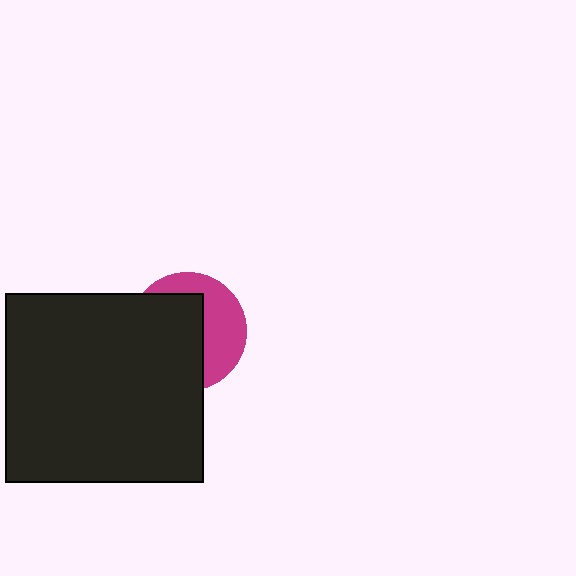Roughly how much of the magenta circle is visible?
A small part of it is visible (roughly 42%).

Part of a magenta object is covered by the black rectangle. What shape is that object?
It is a circle.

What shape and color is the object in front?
The object in front is a black rectangle.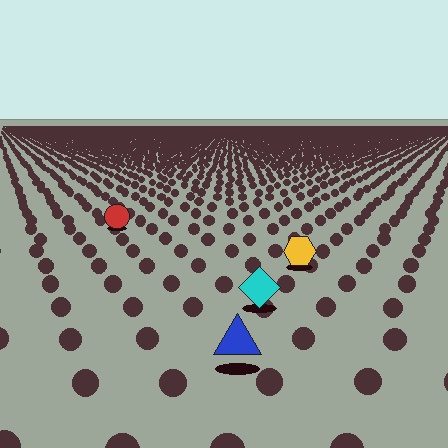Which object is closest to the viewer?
The blue triangle is closest. The texture marks near it are larger and more spread out.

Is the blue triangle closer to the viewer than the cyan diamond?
Yes. The blue triangle is closer — you can tell from the texture gradient: the ground texture is coarser near it.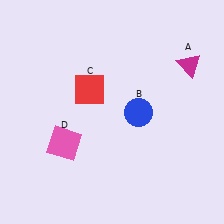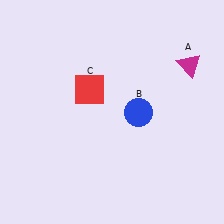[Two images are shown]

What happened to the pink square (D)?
The pink square (D) was removed in Image 2. It was in the bottom-left area of Image 1.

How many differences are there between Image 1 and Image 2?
There is 1 difference between the two images.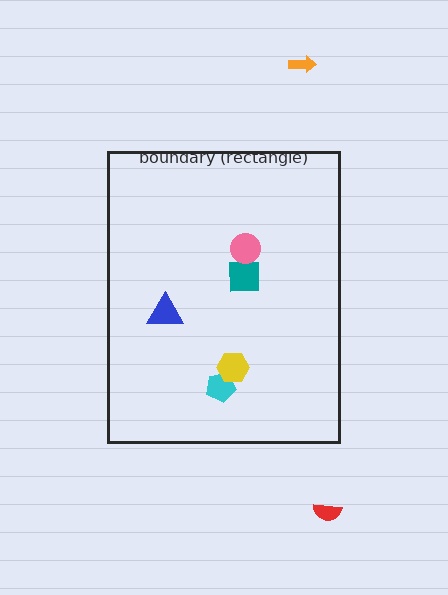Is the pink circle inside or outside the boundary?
Inside.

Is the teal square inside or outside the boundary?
Inside.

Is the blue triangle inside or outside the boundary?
Inside.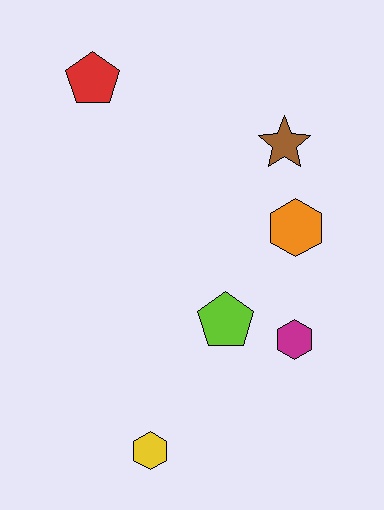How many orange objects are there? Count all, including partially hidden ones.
There is 1 orange object.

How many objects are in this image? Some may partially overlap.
There are 6 objects.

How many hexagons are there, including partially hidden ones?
There are 3 hexagons.